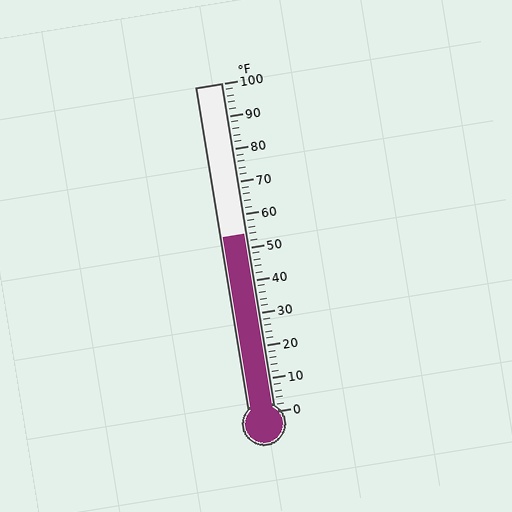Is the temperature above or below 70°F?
The temperature is below 70°F.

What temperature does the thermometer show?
The thermometer shows approximately 54°F.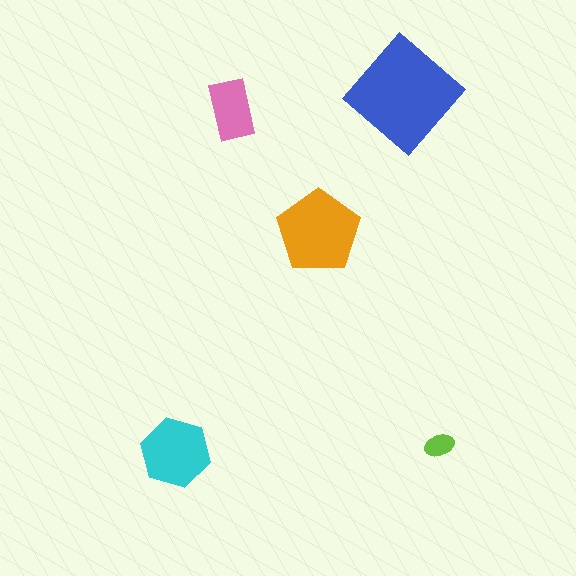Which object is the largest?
The blue diamond.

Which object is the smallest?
The lime ellipse.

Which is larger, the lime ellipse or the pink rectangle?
The pink rectangle.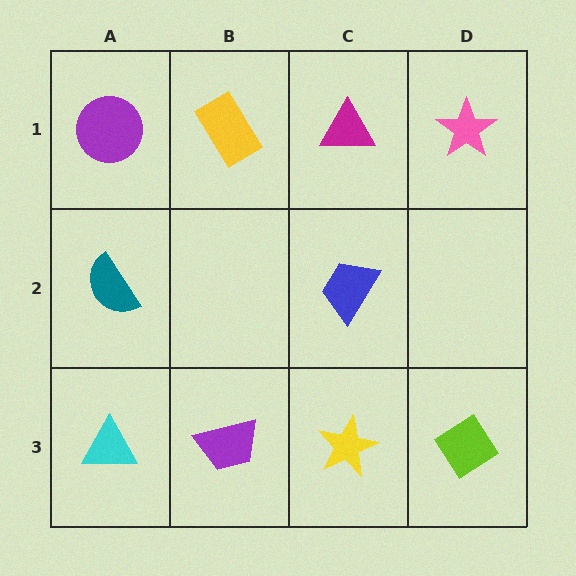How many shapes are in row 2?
2 shapes.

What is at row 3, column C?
A yellow star.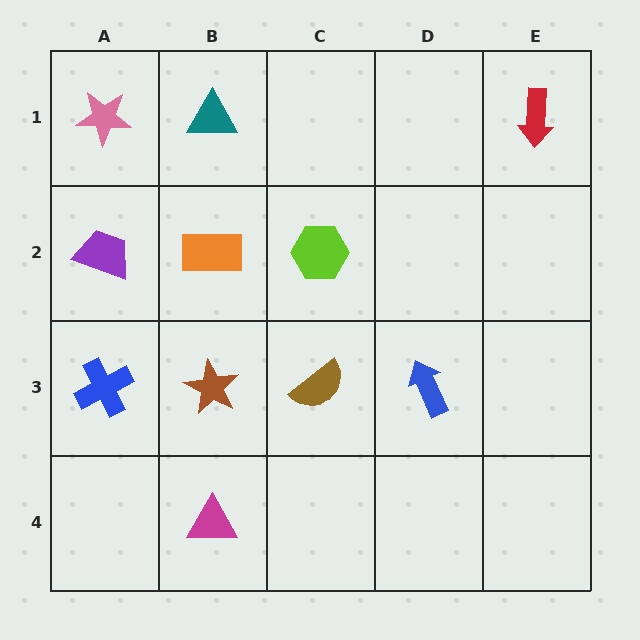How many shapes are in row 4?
1 shape.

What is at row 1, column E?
A red arrow.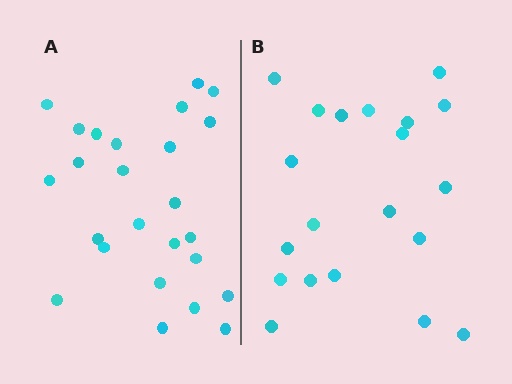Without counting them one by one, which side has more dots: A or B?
Region A (the left region) has more dots.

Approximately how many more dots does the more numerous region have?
Region A has about 5 more dots than region B.